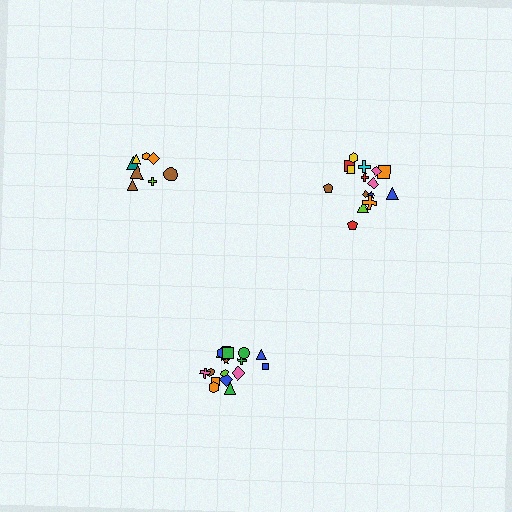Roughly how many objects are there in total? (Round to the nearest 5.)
Roughly 40 objects in total.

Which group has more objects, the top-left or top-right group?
The top-right group.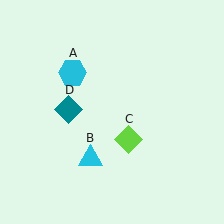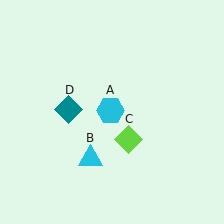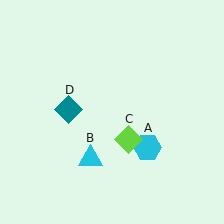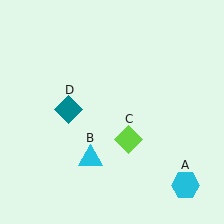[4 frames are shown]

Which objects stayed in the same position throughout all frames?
Cyan triangle (object B) and lime diamond (object C) and teal diamond (object D) remained stationary.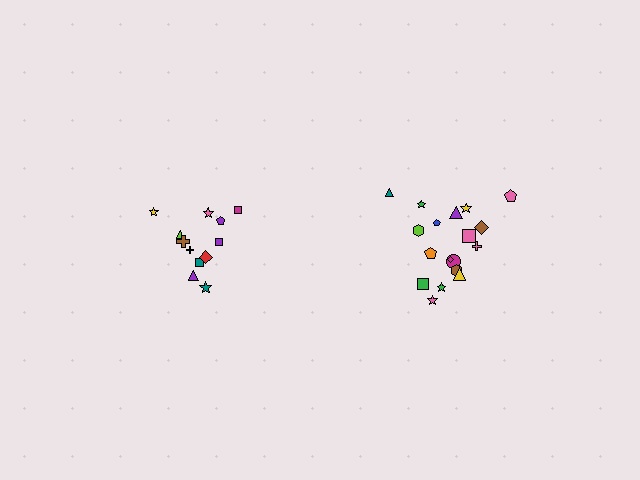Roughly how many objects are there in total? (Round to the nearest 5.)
Roughly 30 objects in total.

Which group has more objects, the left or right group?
The right group.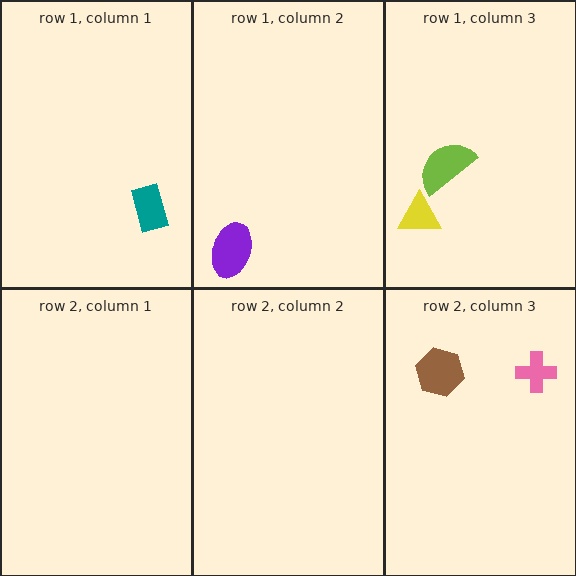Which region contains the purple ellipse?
The row 1, column 2 region.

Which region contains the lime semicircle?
The row 1, column 3 region.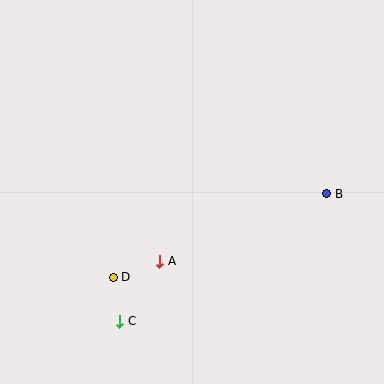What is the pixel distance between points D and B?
The distance between D and B is 229 pixels.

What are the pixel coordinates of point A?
Point A is at (160, 261).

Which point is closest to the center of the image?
Point A at (160, 261) is closest to the center.